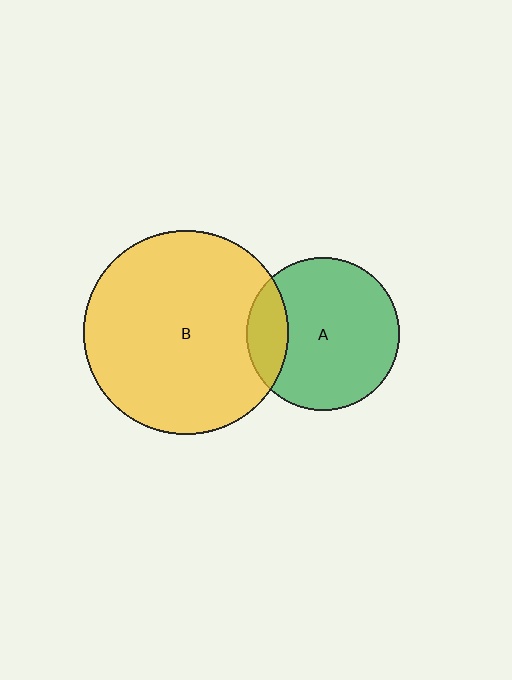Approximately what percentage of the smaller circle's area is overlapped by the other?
Approximately 20%.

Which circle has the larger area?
Circle B (yellow).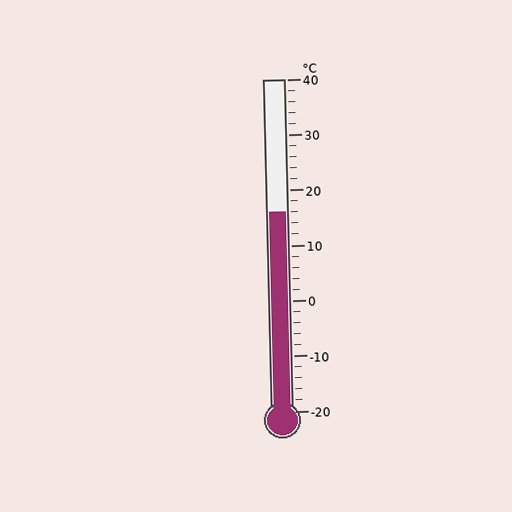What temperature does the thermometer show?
The thermometer shows approximately 16°C.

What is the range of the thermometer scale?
The thermometer scale ranges from -20°C to 40°C.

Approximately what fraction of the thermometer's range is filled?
The thermometer is filled to approximately 60% of its range.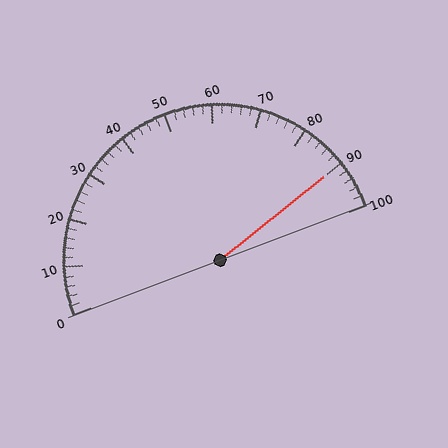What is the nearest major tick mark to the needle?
The nearest major tick mark is 90.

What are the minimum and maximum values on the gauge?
The gauge ranges from 0 to 100.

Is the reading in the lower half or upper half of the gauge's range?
The reading is in the upper half of the range (0 to 100).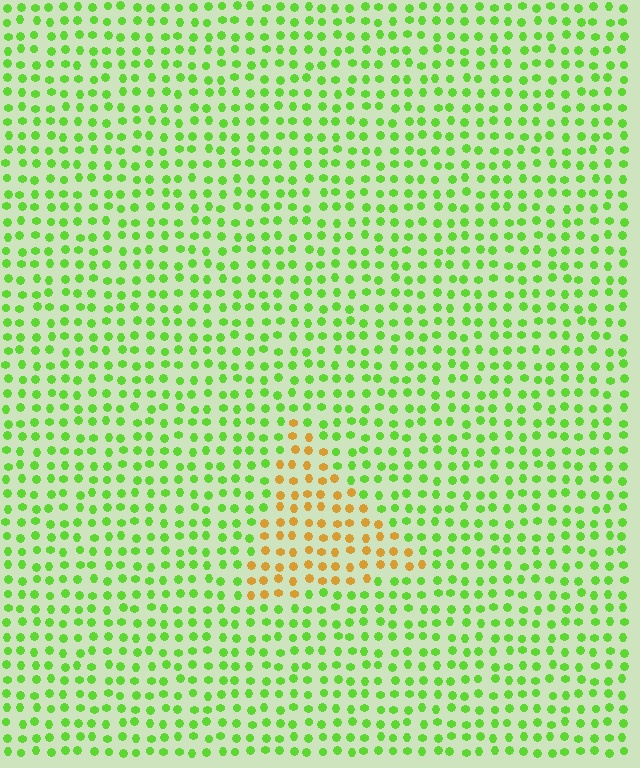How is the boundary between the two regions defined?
The boundary is defined purely by a slight shift in hue (about 65 degrees). Spacing, size, and orientation are identical on both sides.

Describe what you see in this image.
The image is filled with small lime elements in a uniform arrangement. A triangle-shaped region is visible where the elements are tinted to a slightly different hue, forming a subtle color boundary.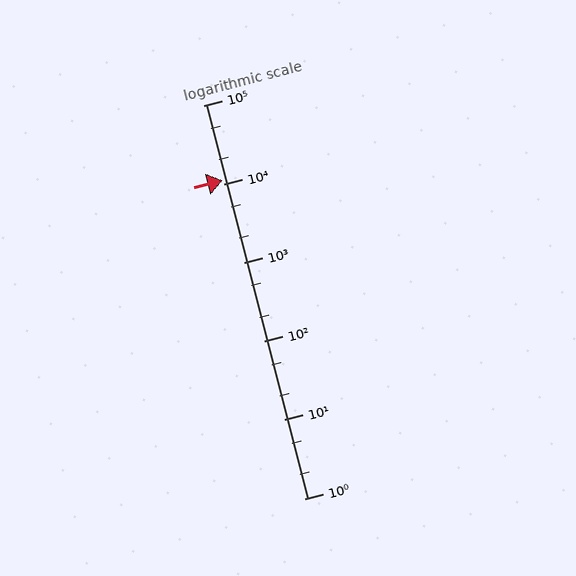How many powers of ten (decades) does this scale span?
The scale spans 5 decades, from 1 to 100000.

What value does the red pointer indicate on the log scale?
The pointer indicates approximately 11000.